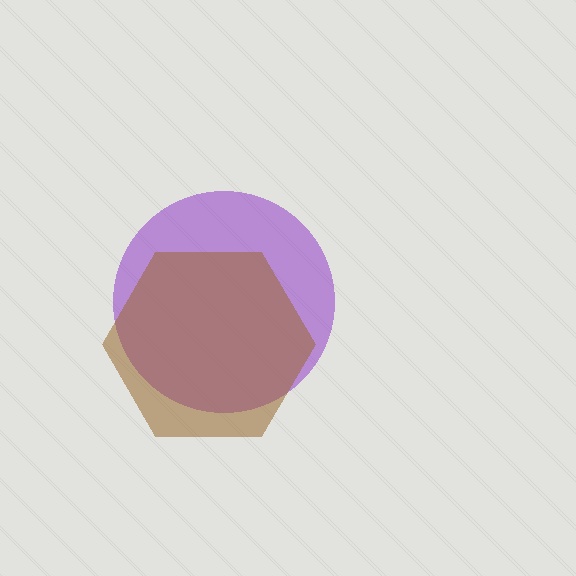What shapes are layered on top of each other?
The layered shapes are: a purple circle, a brown hexagon.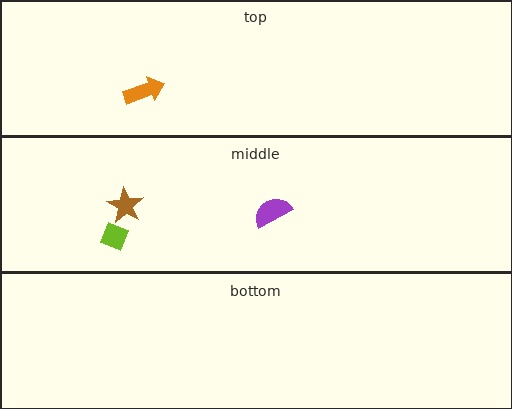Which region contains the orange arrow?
The top region.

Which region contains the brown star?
The middle region.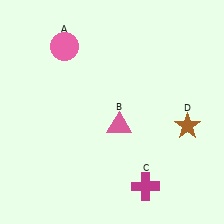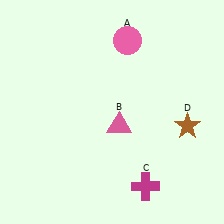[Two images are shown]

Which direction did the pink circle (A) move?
The pink circle (A) moved right.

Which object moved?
The pink circle (A) moved right.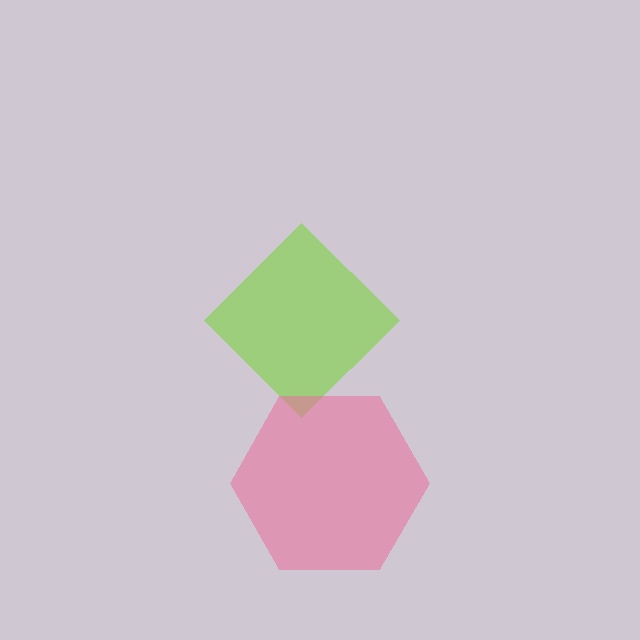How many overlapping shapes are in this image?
There are 2 overlapping shapes in the image.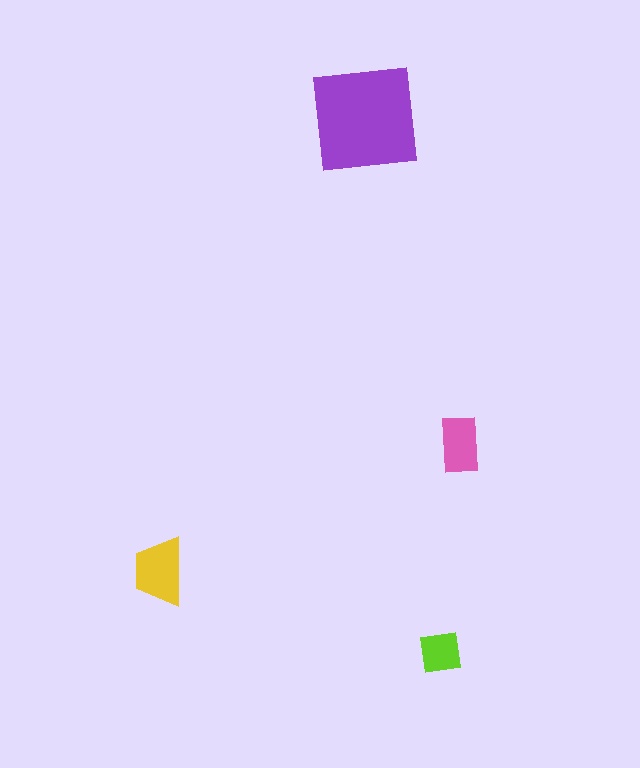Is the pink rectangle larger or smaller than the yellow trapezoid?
Smaller.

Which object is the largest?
The purple square.